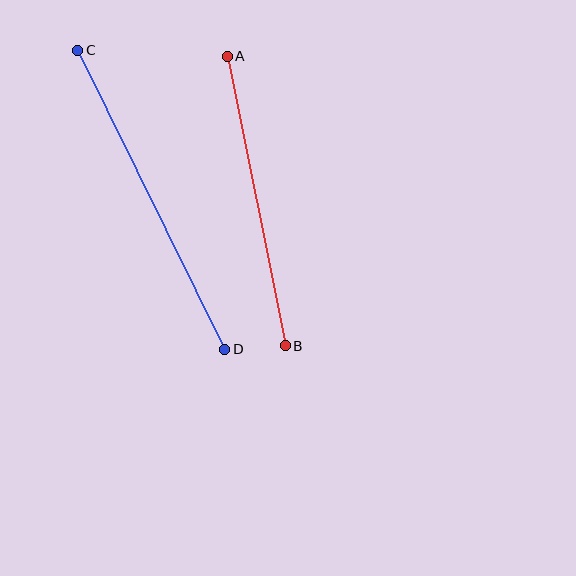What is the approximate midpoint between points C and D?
The midpoint is at approximately (151, 200) pixels.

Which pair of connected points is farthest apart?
Points C and D are farthest apart.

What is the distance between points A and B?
The distance is approximately 295 pixels.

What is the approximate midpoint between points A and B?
The midpoint is at approximately (256, 201) pixels.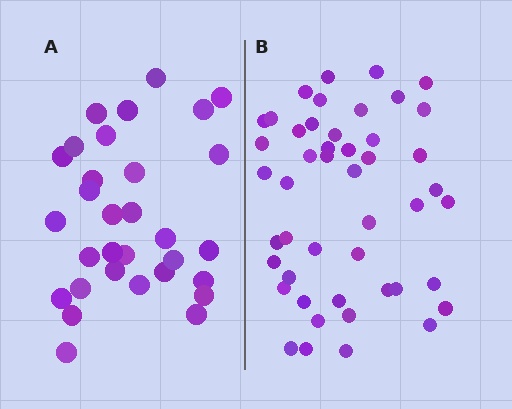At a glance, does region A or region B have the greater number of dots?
Region B (the right region) has more dots.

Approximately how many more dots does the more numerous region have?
Region B has approximately 15 more dots than region A.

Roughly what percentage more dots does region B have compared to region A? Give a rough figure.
About 50% more.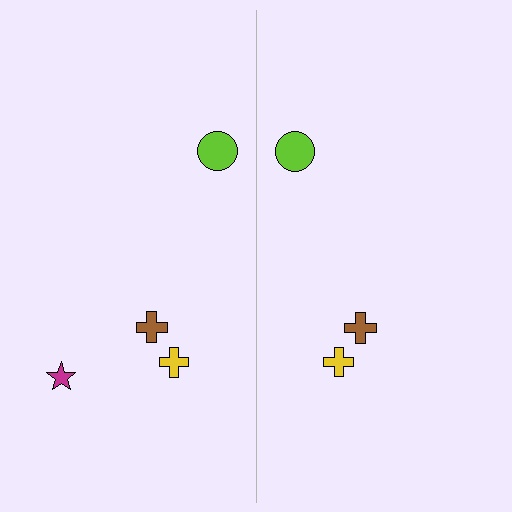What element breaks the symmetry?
A magenta star is missing from the right side.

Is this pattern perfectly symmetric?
No, the pattern is not perfectly symmetric. A magenta star is missing from the right side.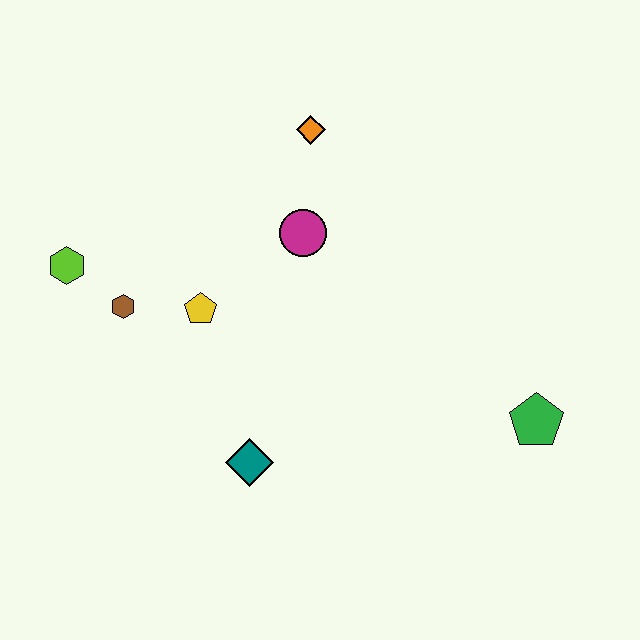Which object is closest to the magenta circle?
The orange diamond is closest to the magenta circle.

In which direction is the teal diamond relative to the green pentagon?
The teal diamond is to the left of the green pentagon.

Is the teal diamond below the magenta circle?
Yes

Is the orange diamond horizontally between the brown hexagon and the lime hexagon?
No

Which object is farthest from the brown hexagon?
The green pentagon is farthest from the brown hexagon.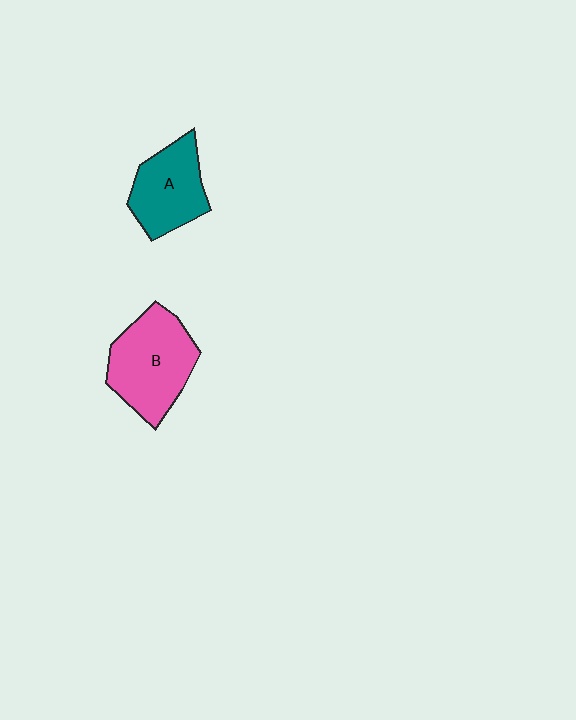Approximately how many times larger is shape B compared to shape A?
Approximately 1.3 times.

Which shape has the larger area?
Shape B (pink).